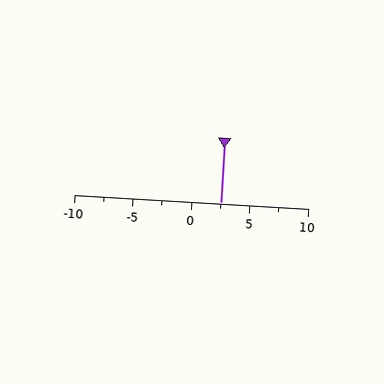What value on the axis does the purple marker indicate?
The marker indicates approximately 2.5.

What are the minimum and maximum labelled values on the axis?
The axis runs from -10 to 10.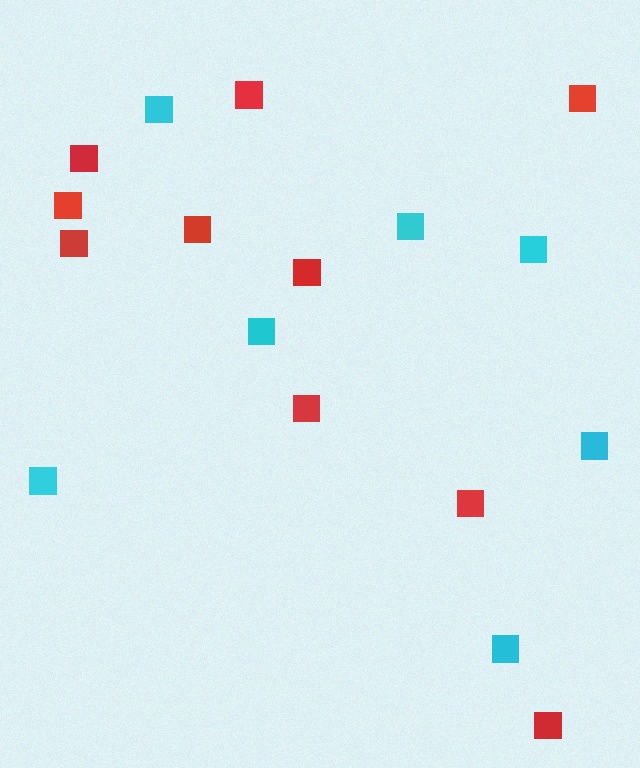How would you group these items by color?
There are 2 groups: one group of red squares (10) and one group of cyan squares (7).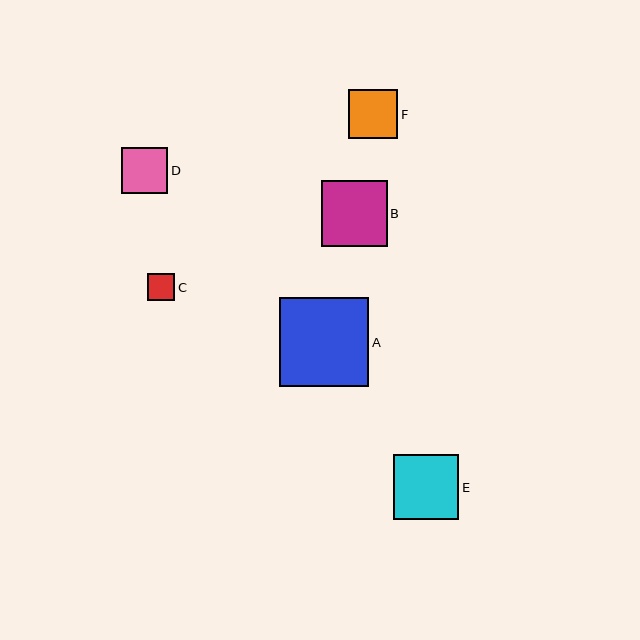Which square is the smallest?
Square C is the smallest with a size of approximately 28 pixels.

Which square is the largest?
Square A is the largest with a size of approximately 89 pixels.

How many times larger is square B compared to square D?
Square B is approximately 1.4 times the size of square D.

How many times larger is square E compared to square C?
Square E is approximately 2.4 times the size of square C.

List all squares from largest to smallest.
From largest to smallest: A, B, E, F, D, C.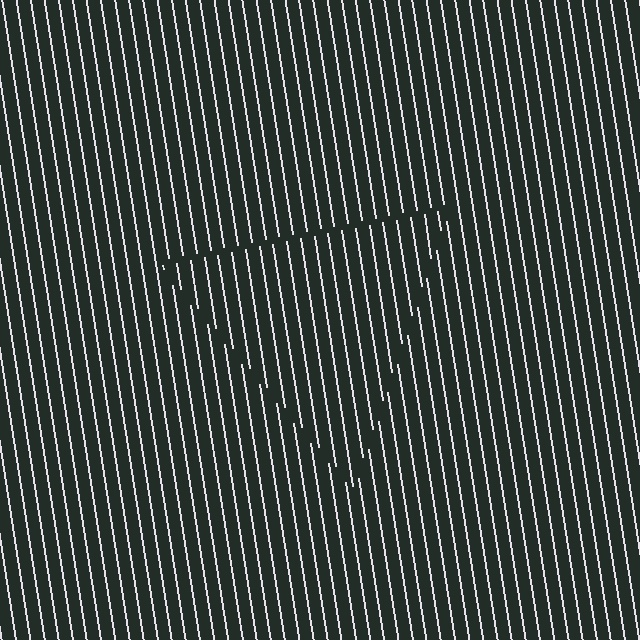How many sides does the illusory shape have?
3 sides — the line-ends trace a triangle.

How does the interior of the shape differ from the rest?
The interior of the shape contains the same grating, shifted by half a period — the contour is defined by the phase discontinuity where line-ends from the inner and outer gratings abut.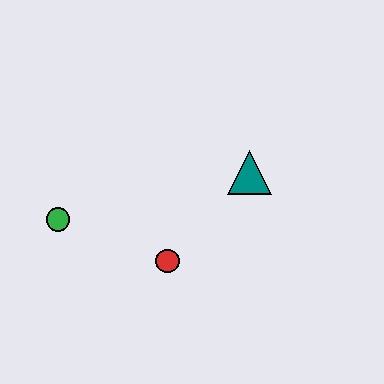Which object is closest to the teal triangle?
The red circle is closest to the teal triangle.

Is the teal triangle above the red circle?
Yes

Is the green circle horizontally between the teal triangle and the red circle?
No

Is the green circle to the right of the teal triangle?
No